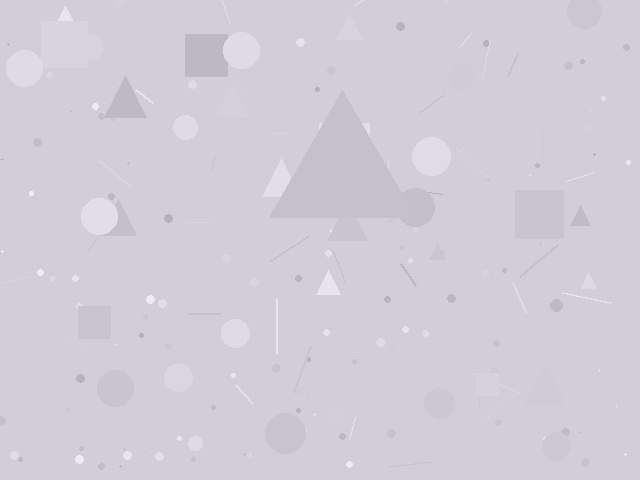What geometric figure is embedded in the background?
A triangle is embedded in the background.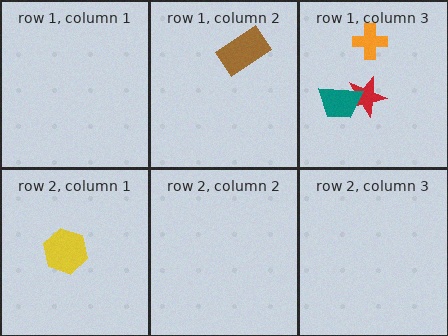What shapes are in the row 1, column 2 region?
The brown rectangle.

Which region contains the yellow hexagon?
The row 2, column 1 region.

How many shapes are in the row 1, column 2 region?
1.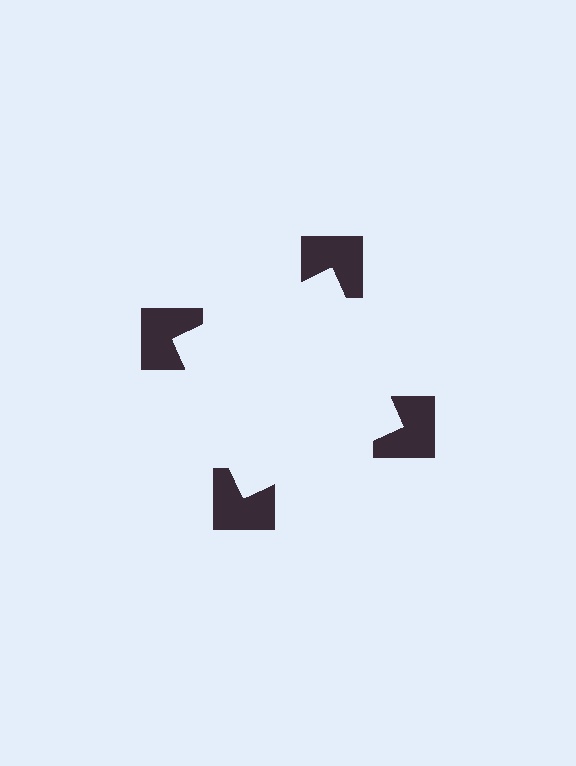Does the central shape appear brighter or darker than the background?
It typically appears slightly brighter than the background, even though no actual brightness change is drawn.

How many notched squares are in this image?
There are 4 — one at each vertex of the illusory square.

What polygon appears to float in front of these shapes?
An illusory square — its edges are inferred from the aligned wedge cuts in the notched squares, not physically drawn.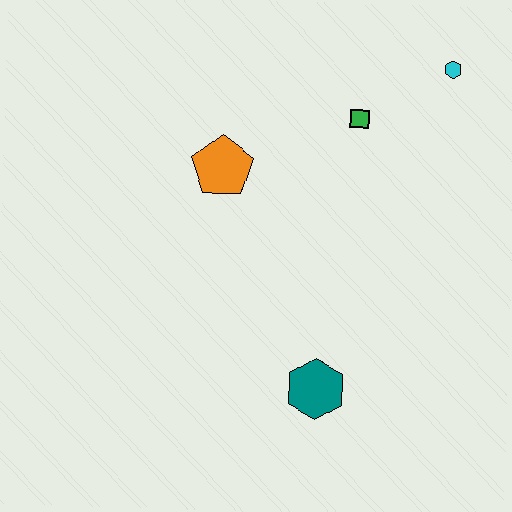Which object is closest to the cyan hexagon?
The green square is closest to the cyan hexagon.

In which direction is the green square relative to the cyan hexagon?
The green square is to the left of the cyan hexagon.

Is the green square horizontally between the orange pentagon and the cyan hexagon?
Yes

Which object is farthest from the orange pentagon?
The cyan hexagon is farthest from the orange pentagon.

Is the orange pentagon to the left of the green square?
Yes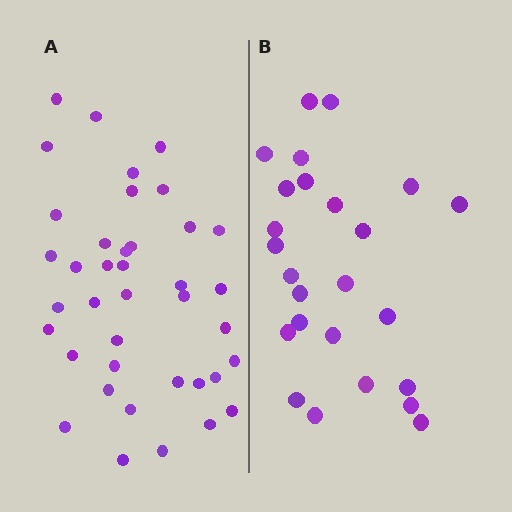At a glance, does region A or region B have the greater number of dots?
Region A (the left region) has more dots.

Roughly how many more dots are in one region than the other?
Region A has approximately 15 more dots than region B.